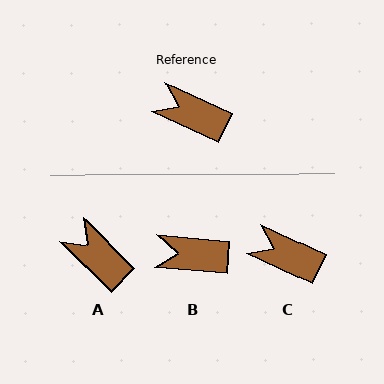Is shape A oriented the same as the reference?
No, it is off by about 20 degrees.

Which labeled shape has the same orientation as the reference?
C.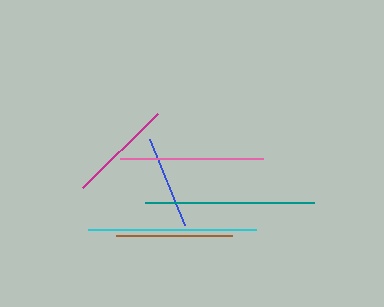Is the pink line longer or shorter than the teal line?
The teal line is longer than the pink line.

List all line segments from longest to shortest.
From longest to shortest: cyan, teal, pink, brown, magenta, blue.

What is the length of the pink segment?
The pink segment is approximately 144 pixels long.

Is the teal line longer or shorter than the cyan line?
The cyan line is longer than the teal line.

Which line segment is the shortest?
The blue line is the shortest at approximately 92 pixels.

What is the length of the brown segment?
The brown segment is approximately 116 pixels long.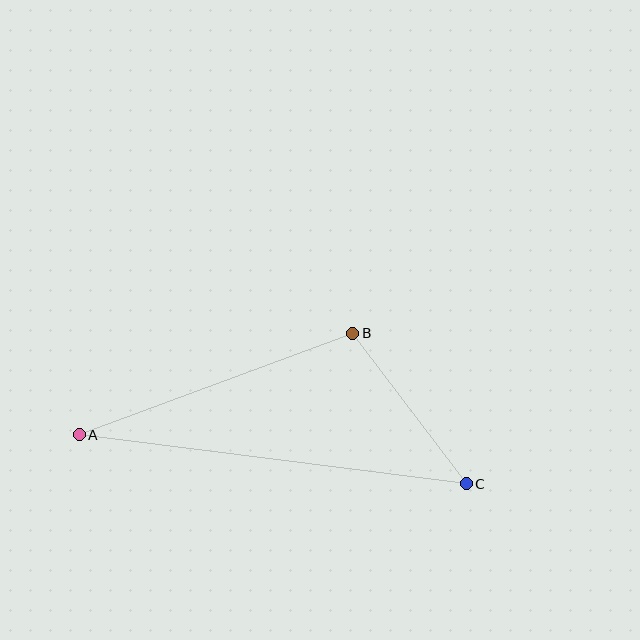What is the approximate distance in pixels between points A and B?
The distance between A and B is approximately 292 pixels.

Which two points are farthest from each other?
Points A and C are farthest from each other.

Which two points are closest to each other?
Points B and C are closest to each other.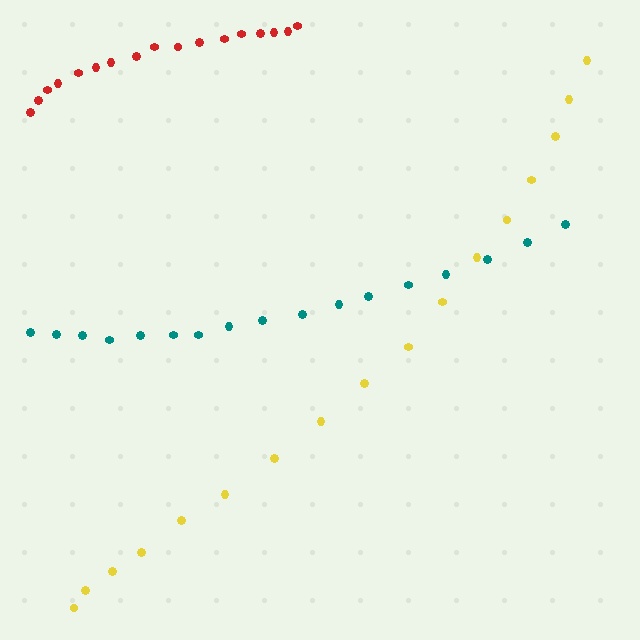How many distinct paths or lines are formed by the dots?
There are 3 distinct paths.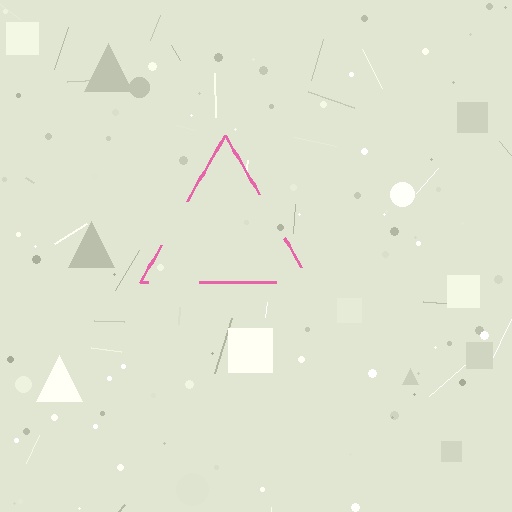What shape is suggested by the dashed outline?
The dashed outline suggests a triangle.